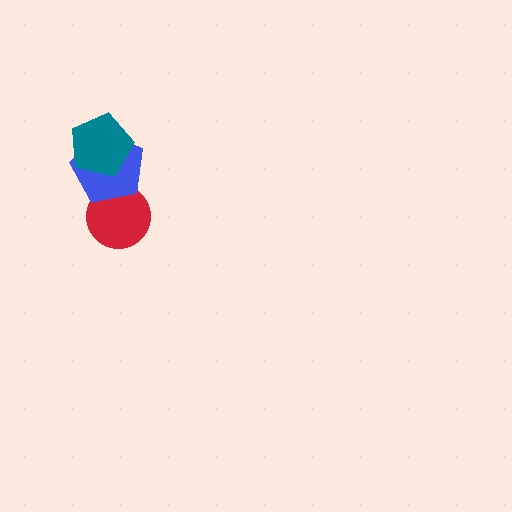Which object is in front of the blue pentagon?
The teal pentagon is in front of the blue pentagon.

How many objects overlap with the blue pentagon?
2 objects overlap with the blue pentagon.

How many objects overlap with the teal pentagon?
1 object overlaps with the teal pentagon.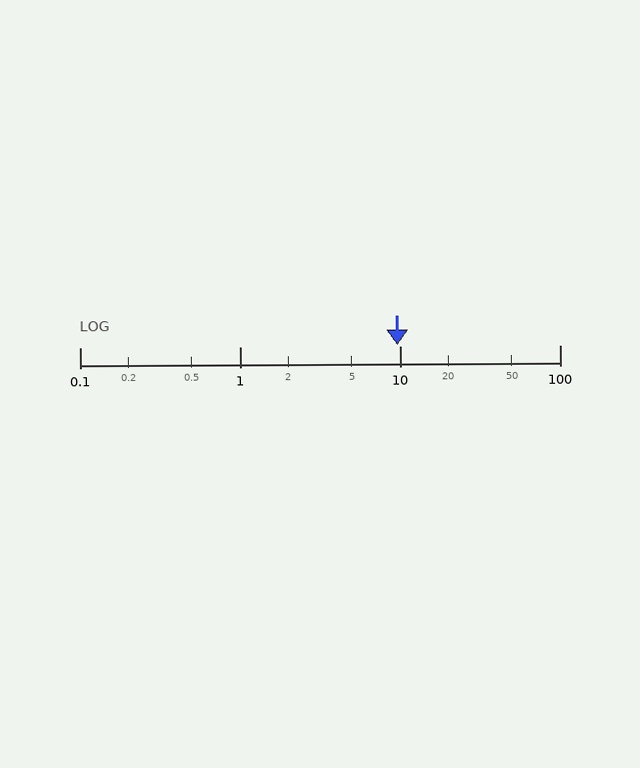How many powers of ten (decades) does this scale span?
The scale spans 3 decades, from 0.1 to 100.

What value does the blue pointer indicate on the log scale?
The pointer indicates approximately 9.7.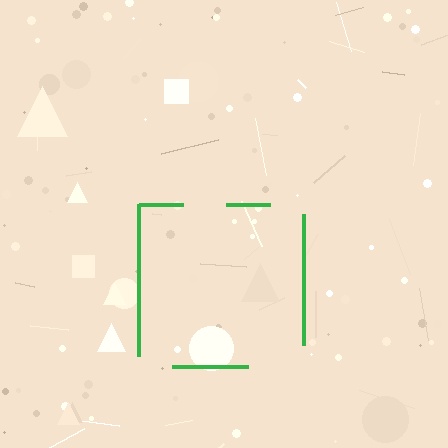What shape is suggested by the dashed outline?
The dashed outline suggests a square.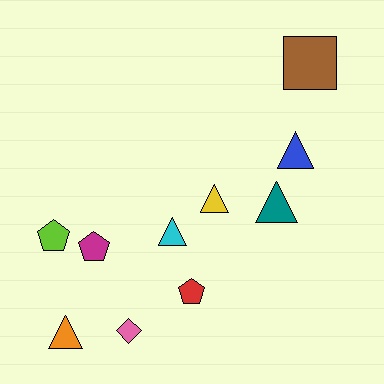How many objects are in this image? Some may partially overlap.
There are 10 objects.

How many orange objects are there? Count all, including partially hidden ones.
There is 1 orange object.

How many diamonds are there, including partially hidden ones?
There is 1 diamond.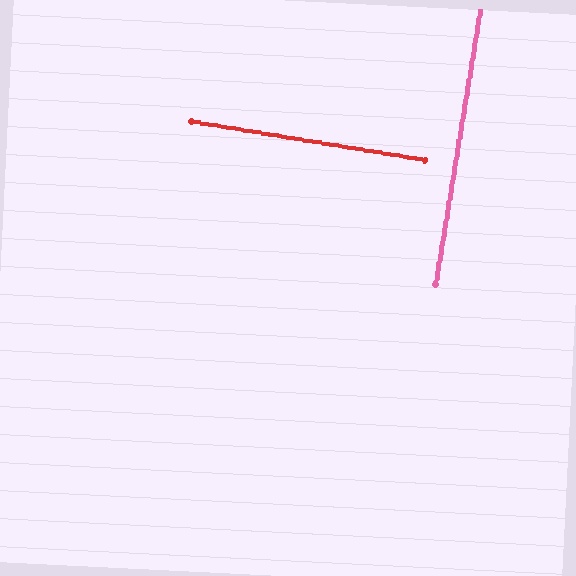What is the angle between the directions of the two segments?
Approximately 90 degrees.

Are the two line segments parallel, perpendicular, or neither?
Perpendicular — they meet at approximately 90°.